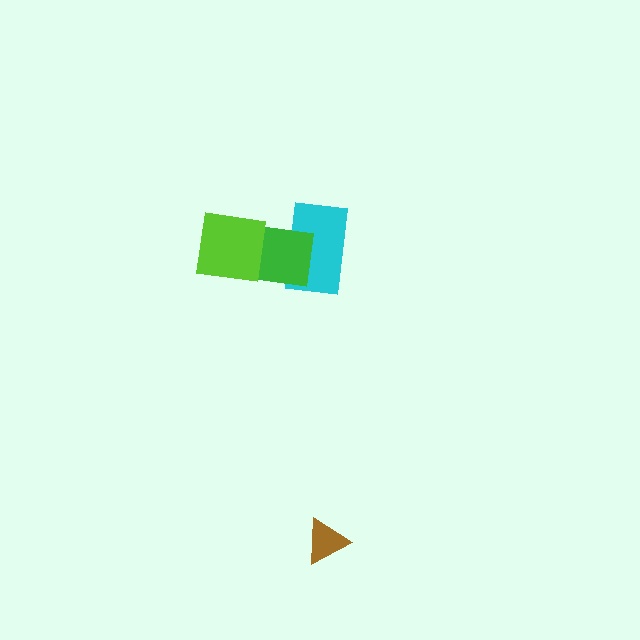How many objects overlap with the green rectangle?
2 objects overlap with the green rectangle.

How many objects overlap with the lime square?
1 object overlaps with the lime square.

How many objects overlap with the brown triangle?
0 objects overlap with the brown triangle.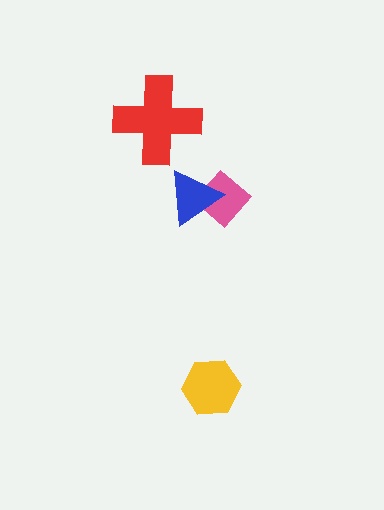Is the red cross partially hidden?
No, no other shape covers it.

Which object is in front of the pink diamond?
The blue triangle is in front of the pink diamond.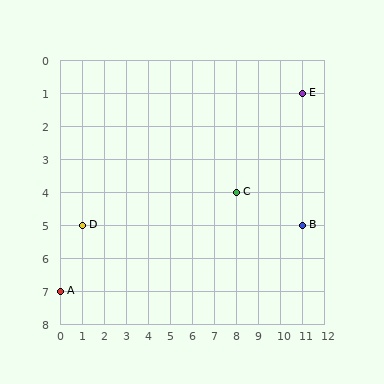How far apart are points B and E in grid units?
Points B and E are 4 rows apart.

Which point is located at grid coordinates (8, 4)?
Point C is at (8, 4).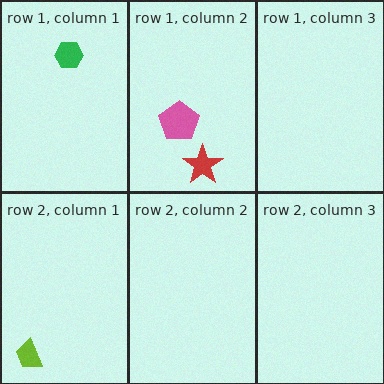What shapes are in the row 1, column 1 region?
The green hexagon.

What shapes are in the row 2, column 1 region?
The lime trapezoid.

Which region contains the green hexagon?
The row 1, column 1 region.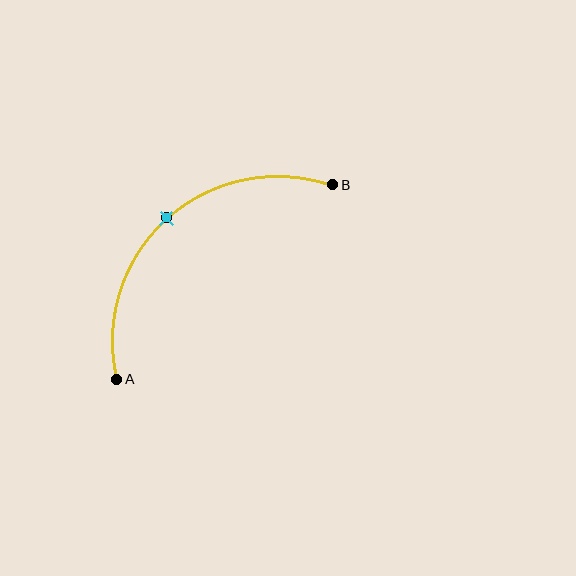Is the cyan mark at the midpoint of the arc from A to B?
Yes. The cyan mark lies on the arc at equal arc-length from both A and B — it is the arc midpoint.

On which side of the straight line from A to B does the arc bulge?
The arc bulges above and to the left of the straight line connecting A and B.